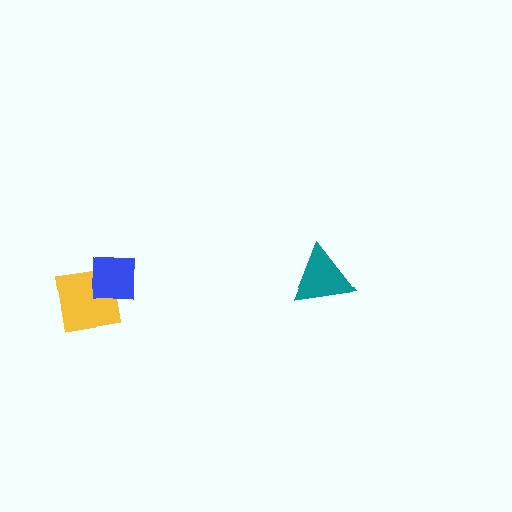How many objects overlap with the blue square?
1 object overlaps with the blue square.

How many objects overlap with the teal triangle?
0 objects overlap with the teal triangle.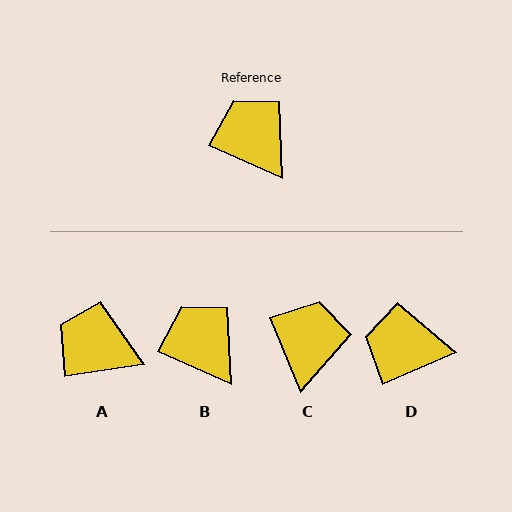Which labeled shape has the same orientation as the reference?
B.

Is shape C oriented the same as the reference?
No, it is off by about 44 degrees.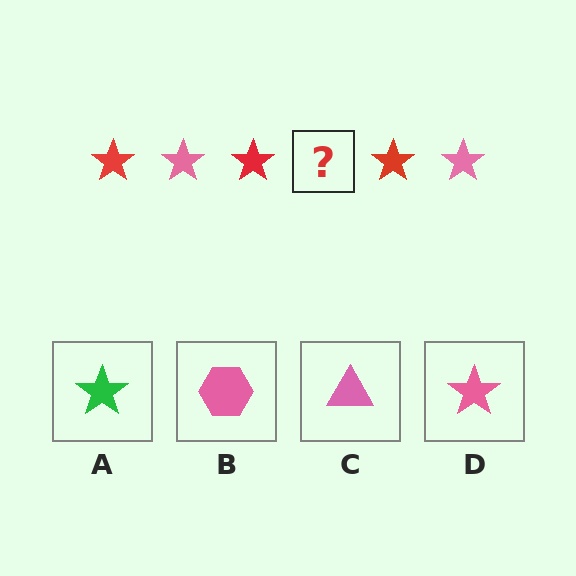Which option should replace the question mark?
Option D.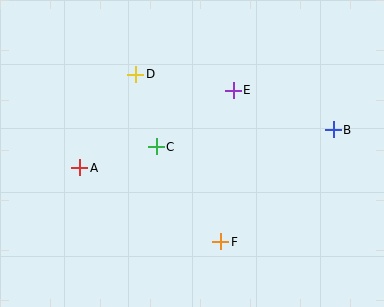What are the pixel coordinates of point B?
Point B is at (333, 130).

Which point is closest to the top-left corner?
Point D is closest to the top-left corner.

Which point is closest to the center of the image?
Point C at (156, 147) is closest to the center.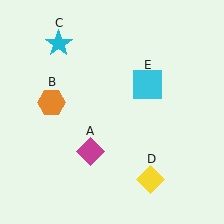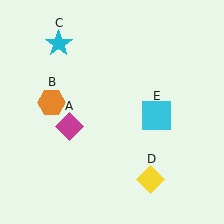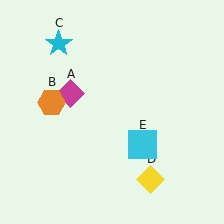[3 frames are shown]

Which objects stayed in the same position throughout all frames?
Orange hexagon (object B) and cyan star (object C) and yellow diamond (object D) remained stationary.